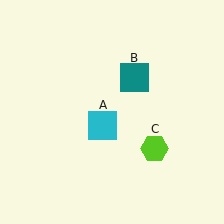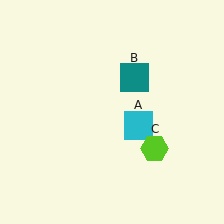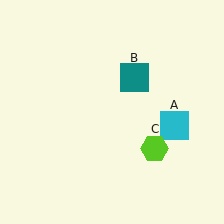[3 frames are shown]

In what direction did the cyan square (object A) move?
The cyan square (object A) moved right.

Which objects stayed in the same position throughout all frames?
Teal square (object B) and lime hexagon (object C) remained stationary.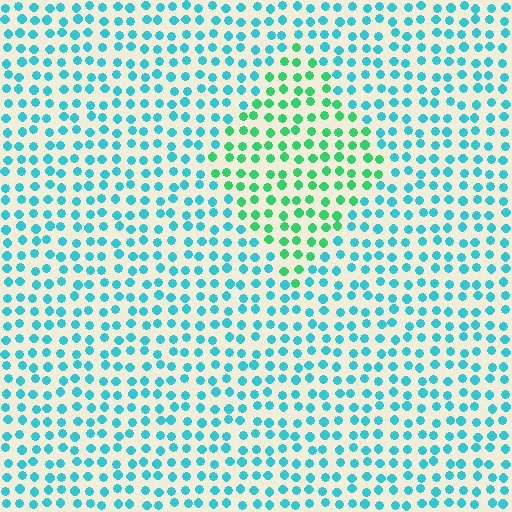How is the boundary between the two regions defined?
The boundary is defined purely by a slight shift in hue (about 44 degrees). Spacing, size, and orientation are identical on both sides.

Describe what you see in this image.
The image is filled with small cyan elements in a uniform arrangement. A diamond-shaped region is visible where the elements are tinted to a slightly different hue, forming a subtle color boundary.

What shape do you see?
I see a diamond.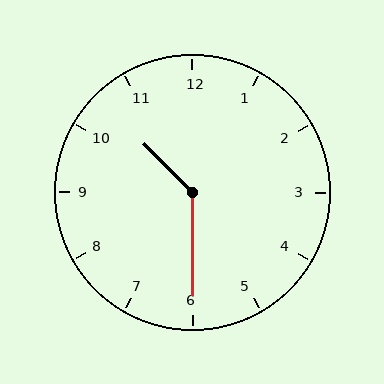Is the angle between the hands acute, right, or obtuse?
It is obtuse.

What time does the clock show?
10:30.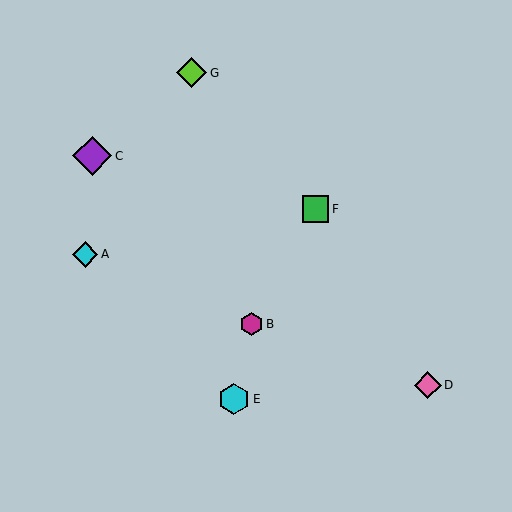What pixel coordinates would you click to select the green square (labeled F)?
Click at (316, 209) to select the green square F.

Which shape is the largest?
The purple diamond (labeled C) is the largest.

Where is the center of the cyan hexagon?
The center of the cyan hexagon is at (234, 399).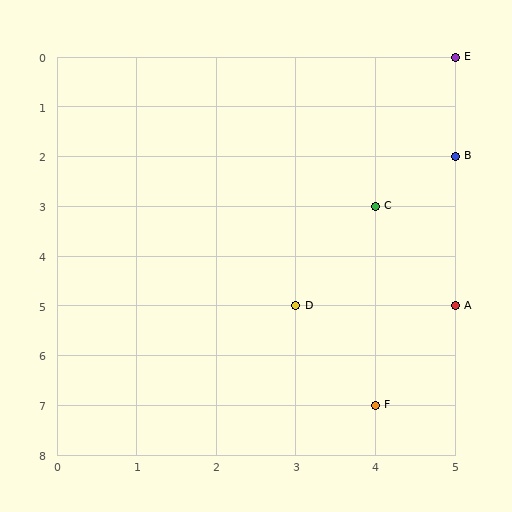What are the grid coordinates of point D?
Point D is at grid coordinates (3, 5).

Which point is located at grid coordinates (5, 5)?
Point A is at (5, 5).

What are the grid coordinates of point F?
Point F is at grid coordinates (4, 7).